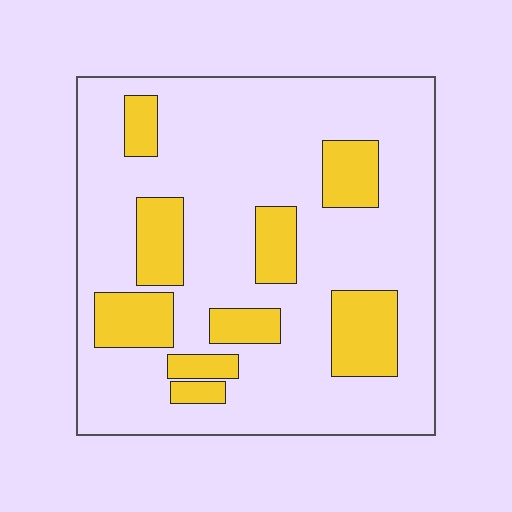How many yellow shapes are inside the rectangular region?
9.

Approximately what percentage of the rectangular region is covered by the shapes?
Approximately 25%.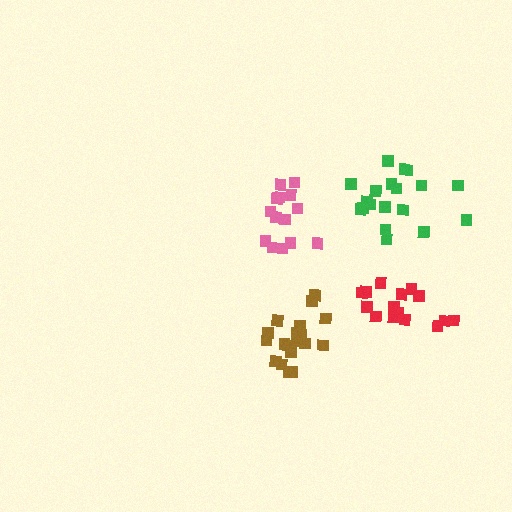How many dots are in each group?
Group 1: 19 dots, Group 2: 17 dots, Group 3: 19 dots, Group 4: 14 dots (69 total).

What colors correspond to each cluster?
The clusters are colored: green, red, brown, pink.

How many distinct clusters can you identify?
There are 4 distinct clusters.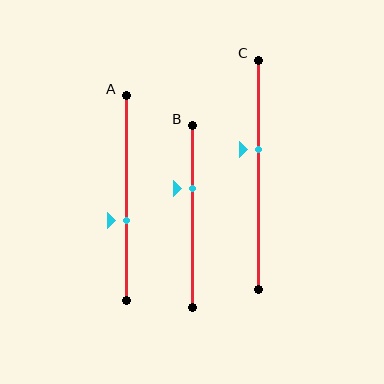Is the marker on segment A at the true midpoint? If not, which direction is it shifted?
No, the marker on segment A is shifted downward by about 11% of the segment length.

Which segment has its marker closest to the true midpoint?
Segment A has its marker closest to the true midpoint.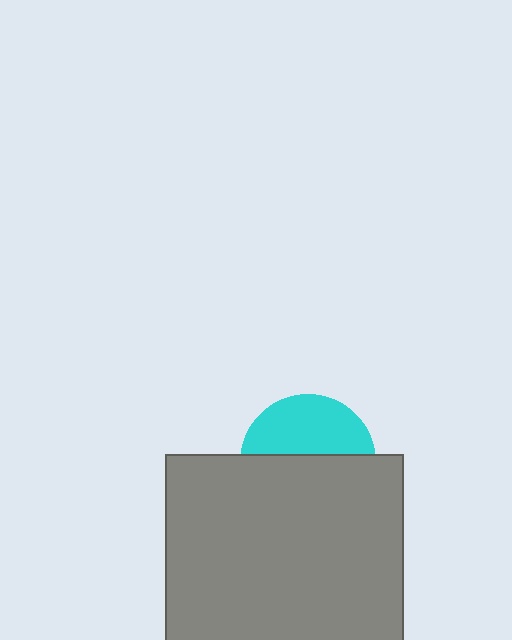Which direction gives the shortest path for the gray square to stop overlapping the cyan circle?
Moving down gives the shortest separation.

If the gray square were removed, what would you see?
You would see the complete cyan circle.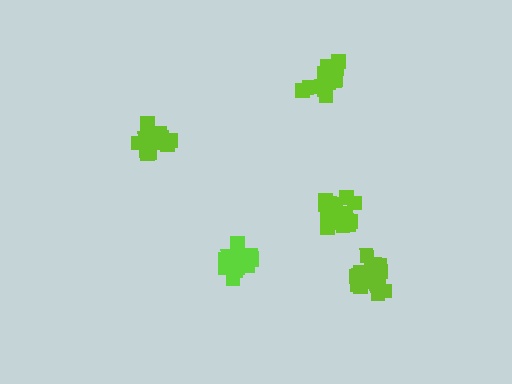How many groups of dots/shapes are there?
There are 5 groups.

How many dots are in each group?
Group 1: 16 dots, Group 2: 18 dots, Group 3: 17 dots, Group 4: 15 dots, Group 5: 18 dots (84 total).